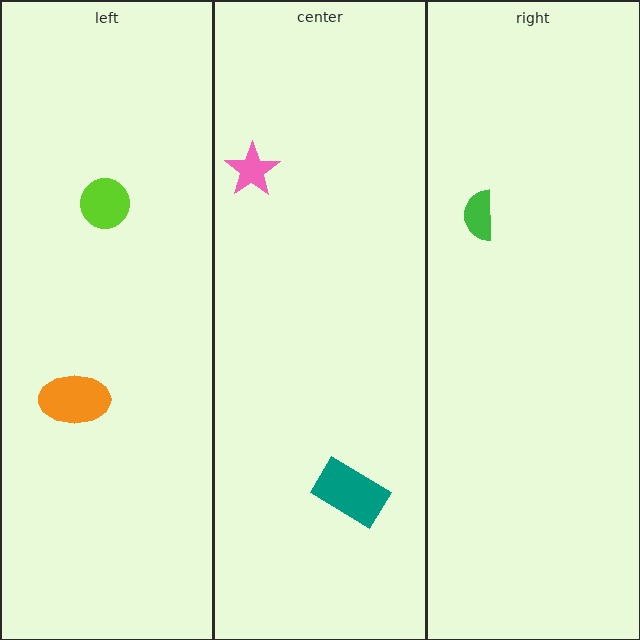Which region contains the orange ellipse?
The left region.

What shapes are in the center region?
The teal rectangle, the pink star.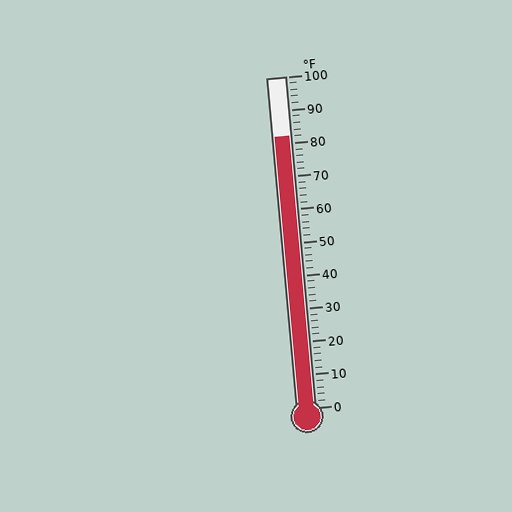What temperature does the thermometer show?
The thermometer shows approximately 82°F.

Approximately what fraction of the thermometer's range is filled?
The thermometer is filled to approximately 80% of its range.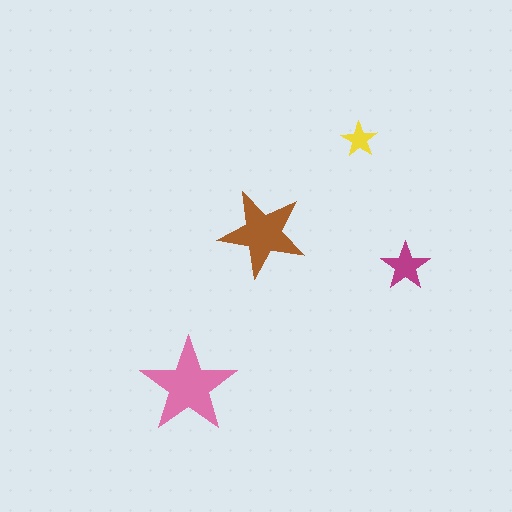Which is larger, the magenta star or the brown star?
The brown one.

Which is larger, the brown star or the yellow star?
The brown one.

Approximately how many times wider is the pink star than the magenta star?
About 2 times wider.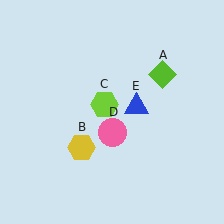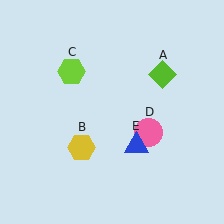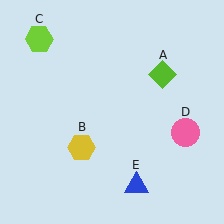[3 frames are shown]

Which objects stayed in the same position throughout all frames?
Lime diamond (object A) and yellow hexagon (object B) remained stationary.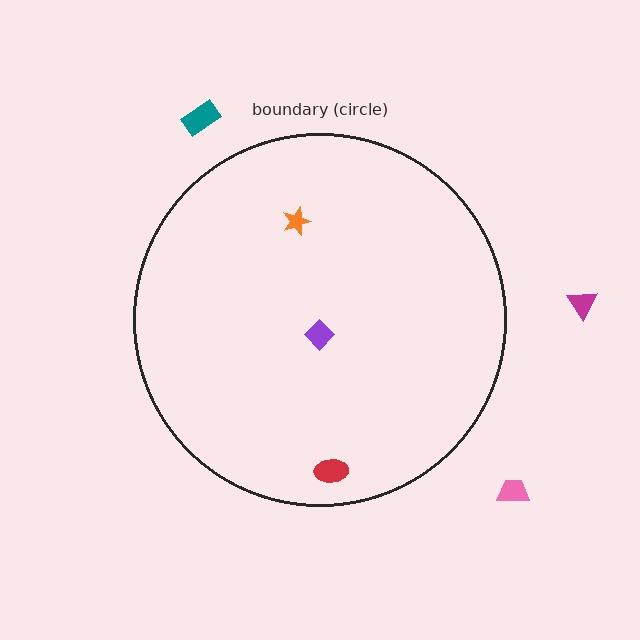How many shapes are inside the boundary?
3 inside, 3 outside.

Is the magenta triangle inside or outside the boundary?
Outside.